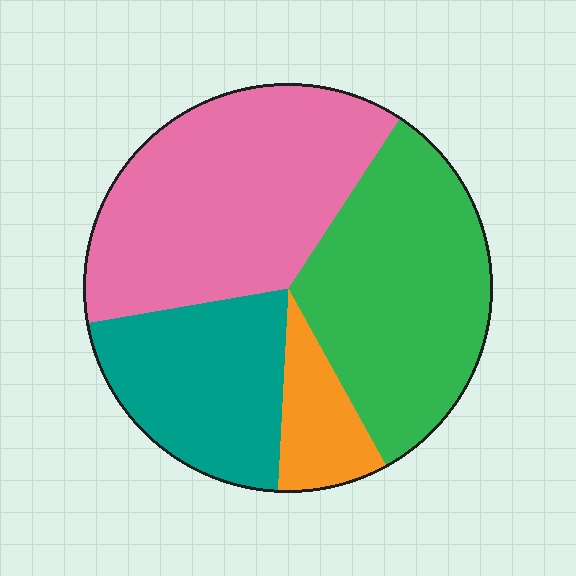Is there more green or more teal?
Green.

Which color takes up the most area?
Pink, at roughly 35%.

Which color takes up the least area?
Orange, at roughly 10%.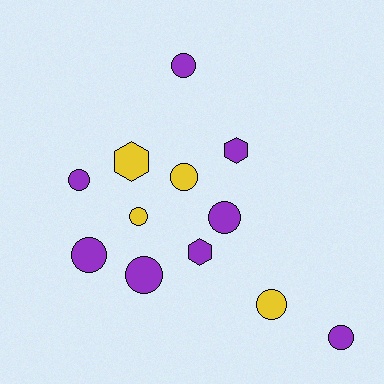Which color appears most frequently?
Purple, with 8 objects.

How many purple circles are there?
There are 6 purple circles.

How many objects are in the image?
There are 12 objects.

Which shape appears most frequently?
Circle, with 9 objects.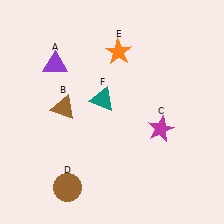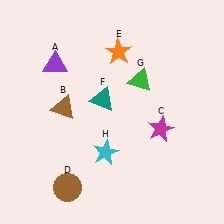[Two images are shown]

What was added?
A green triangle (G), a cyan star (H) were added in Image 2.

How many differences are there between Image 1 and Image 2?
There are 2 differences between the two images.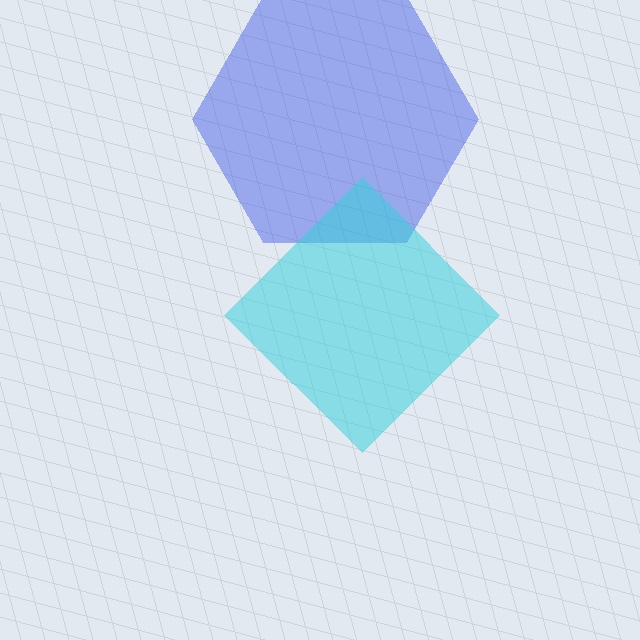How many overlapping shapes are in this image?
There are 2 overlapping shapes in the image.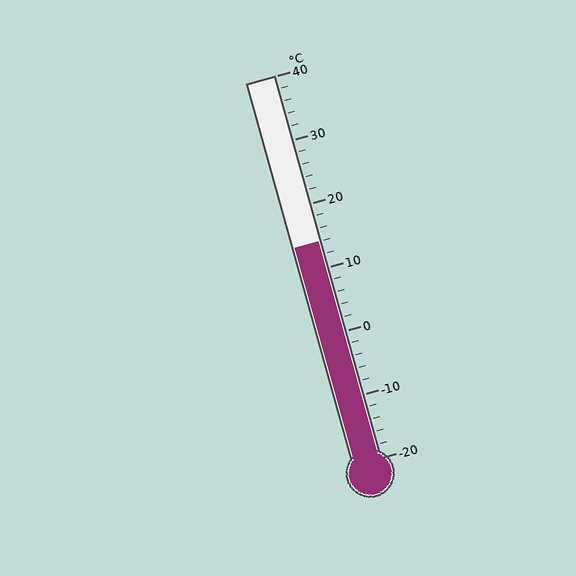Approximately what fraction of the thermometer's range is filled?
The thermometer is filled to approximately 55% of its range.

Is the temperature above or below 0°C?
The temperature is above 0°C.